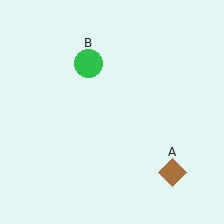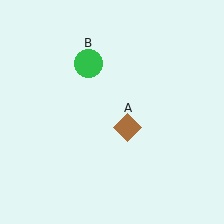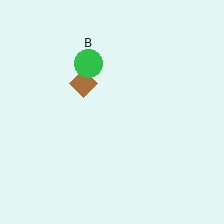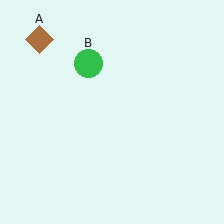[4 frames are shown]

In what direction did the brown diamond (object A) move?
The brown diamond (object A) moved up and to the left.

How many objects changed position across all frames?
1 object changed position: brown diamond (object A).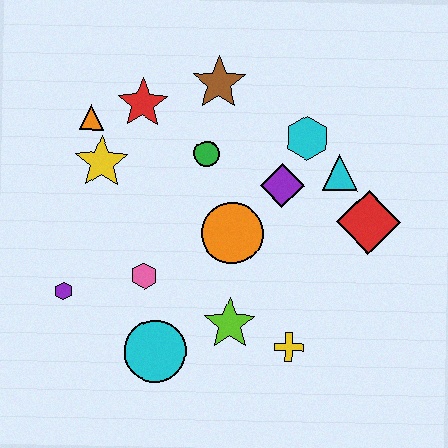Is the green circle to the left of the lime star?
Yes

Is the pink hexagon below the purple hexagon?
No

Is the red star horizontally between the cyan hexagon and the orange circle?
No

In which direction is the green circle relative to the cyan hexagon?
The green circle is to the left of the cyan hexagon.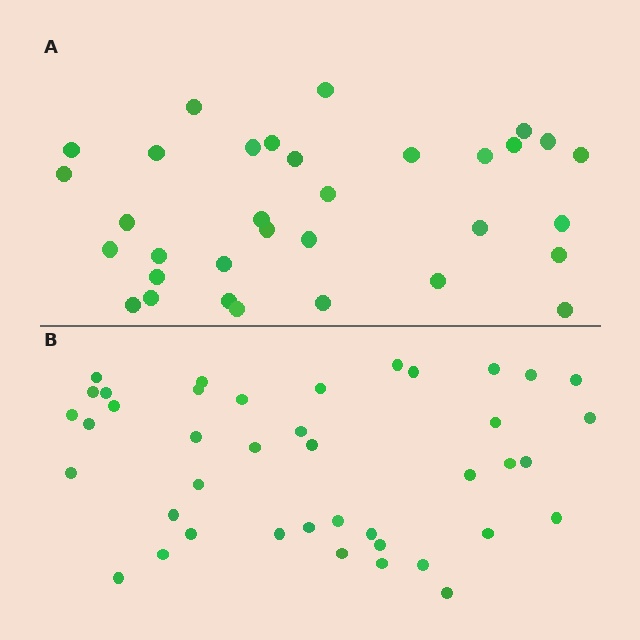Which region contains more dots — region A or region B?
Region B (the bottom region) has more dots.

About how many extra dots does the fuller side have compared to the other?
Region B has roughly 8 or so more dots than region A.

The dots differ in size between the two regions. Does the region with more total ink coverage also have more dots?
No. Region A has more total ink coverage because its dots are larger, but region B actually contains more individual dots. Total area can be misleading — the number of items is what matters here.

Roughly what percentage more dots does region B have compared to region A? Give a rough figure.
About 25% more.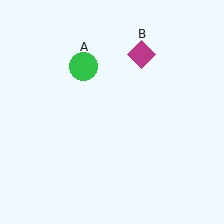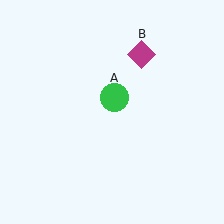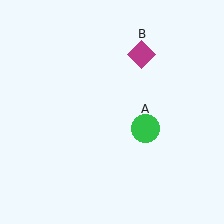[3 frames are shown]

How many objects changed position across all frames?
1 object changed position: green circle (object A).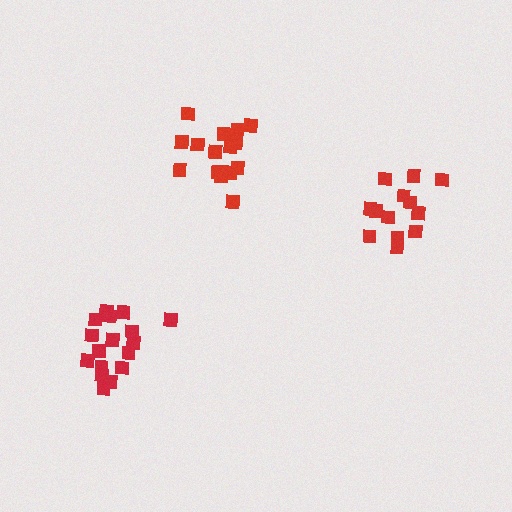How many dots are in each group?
Group 1: 13 dots, Group 2: 18 dots, Group 3: 17 dots (48 total).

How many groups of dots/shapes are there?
There are 3 groups.